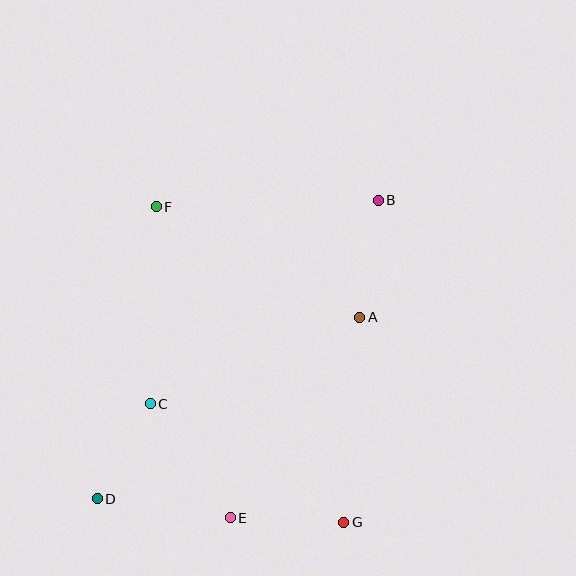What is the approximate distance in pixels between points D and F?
The distance between D and F is approximately 298 pixels.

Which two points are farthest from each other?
Points B and D are farthest from each other.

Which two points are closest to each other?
Points C and D are closest to each other.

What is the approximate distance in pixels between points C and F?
The distance between C and F is approximately 197 pixels.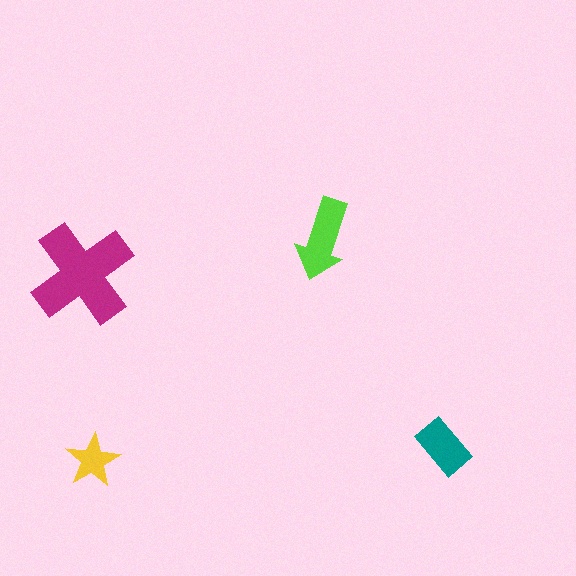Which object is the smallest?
The yellow star.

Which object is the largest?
The magenta cross.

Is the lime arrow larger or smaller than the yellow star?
Larger.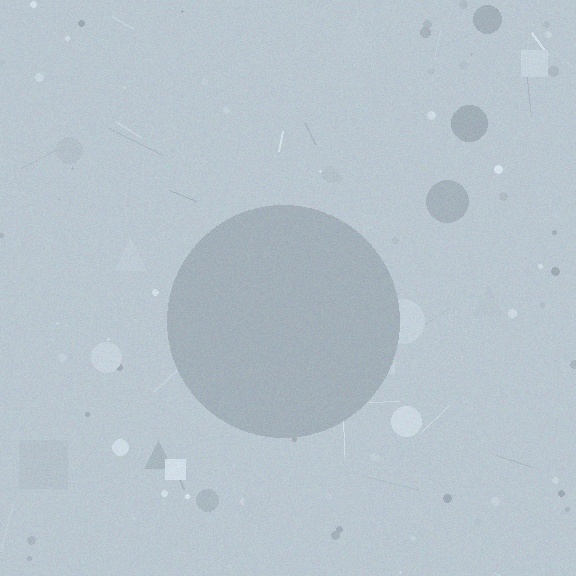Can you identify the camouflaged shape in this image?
The camouflaged shape is a circle.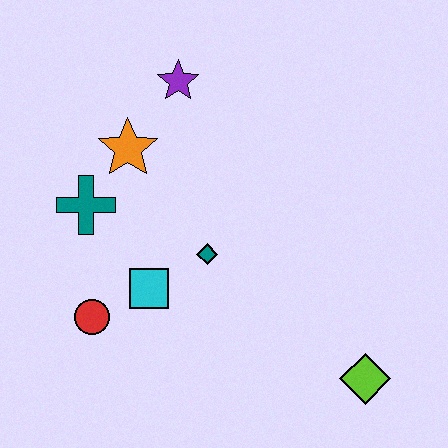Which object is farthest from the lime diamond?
The purple star is farthest from the lime diamond.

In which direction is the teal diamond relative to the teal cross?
The teal diamond is to the right of the teal cross.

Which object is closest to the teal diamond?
The cyan square is closest to the teal diamond.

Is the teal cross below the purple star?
Yes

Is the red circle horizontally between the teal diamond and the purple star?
No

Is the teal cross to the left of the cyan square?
Yes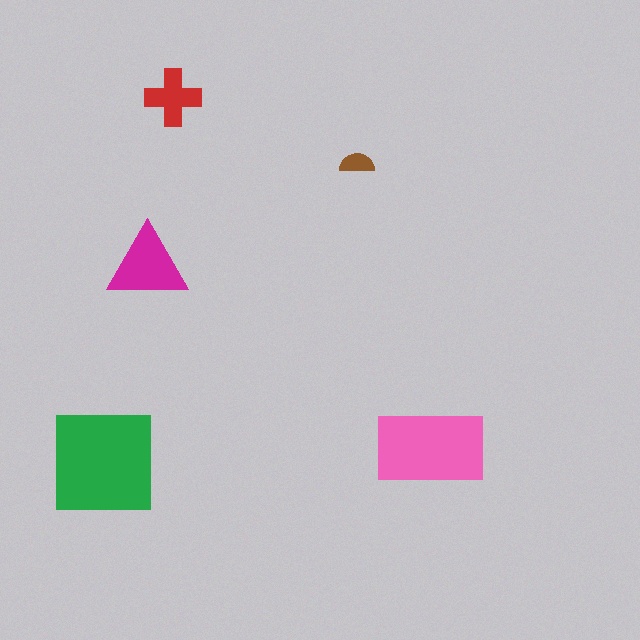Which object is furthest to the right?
The pink rectangle is rightmost.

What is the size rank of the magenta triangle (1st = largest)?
3rd.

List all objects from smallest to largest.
The brown semicircle, the red cross, the magenta triangle, the pink rectangle, the green square.